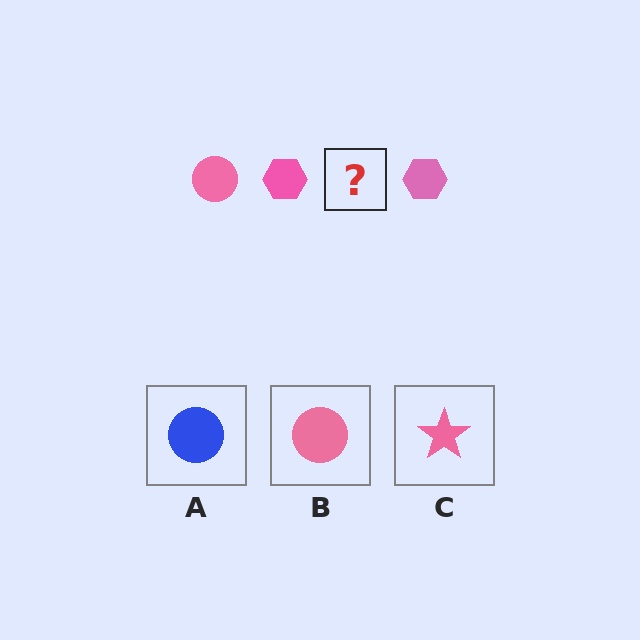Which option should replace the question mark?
Option B.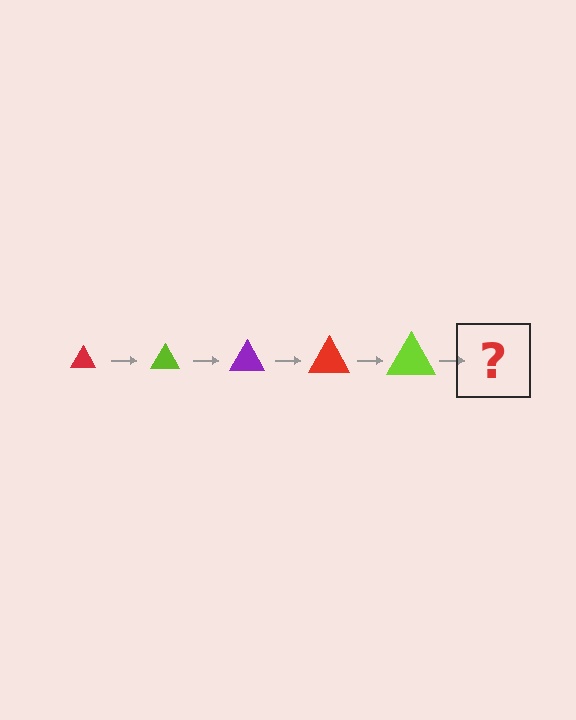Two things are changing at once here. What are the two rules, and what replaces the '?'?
The two rules are that the triangle grows larger each step and the color cycles through red, lime, and purple. The '?' should be a purple triangle, larger than the previous one.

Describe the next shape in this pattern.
It should be a purple triangle, larger than the previous one.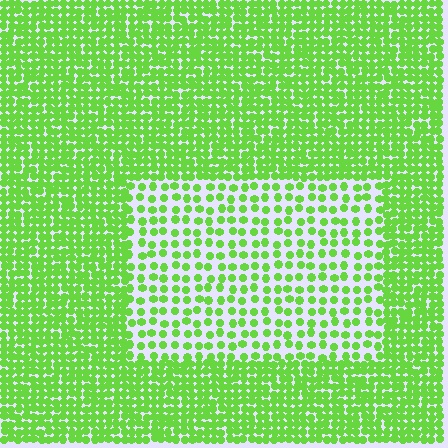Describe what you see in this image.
The image contains small lime elements arranged at two different densities. A rectangle-shaped region is visible where the elements are less densely packed than the surrounding area.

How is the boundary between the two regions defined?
The boundary is defined by a change in element density (approximately 2.3x ratio). All elements are the same color, size, and shape.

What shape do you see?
I see a rectangle.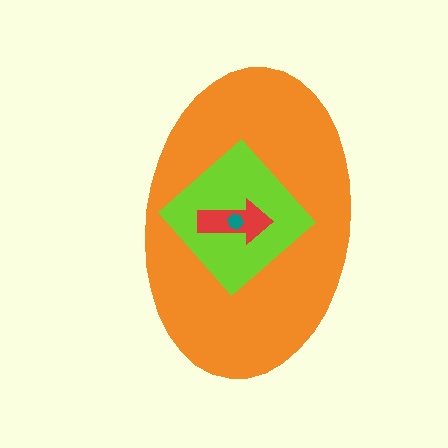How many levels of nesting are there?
4.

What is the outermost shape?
The orange ellipse.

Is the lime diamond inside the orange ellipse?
Yes.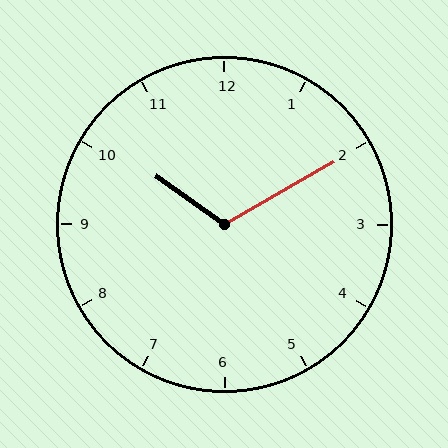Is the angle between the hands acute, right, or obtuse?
It is obtuse.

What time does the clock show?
10:10.